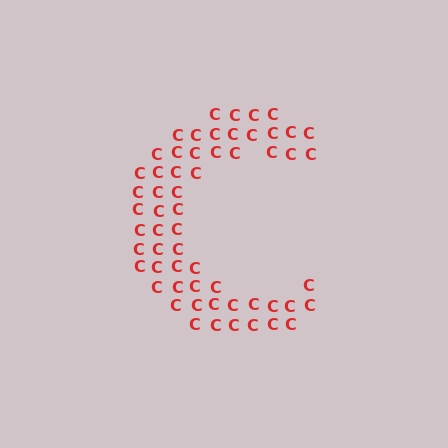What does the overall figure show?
The overall figure shows the letter C.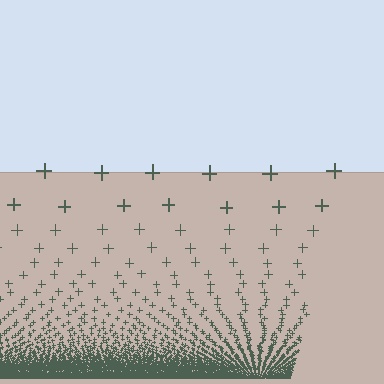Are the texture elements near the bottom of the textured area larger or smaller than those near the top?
Smaller. The gradient is inverted — elements near the bottom are smaller and denser.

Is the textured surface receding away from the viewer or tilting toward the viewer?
The surface appears to tilt toward the viewer. Texture elements get larger and sparser toward the top.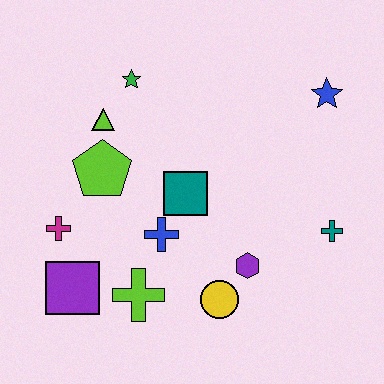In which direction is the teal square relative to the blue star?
The teal square is to the left of the blue star.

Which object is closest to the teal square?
The blue cross is closest to the teal square.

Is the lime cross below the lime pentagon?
Yes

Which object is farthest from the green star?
The teal cross is farthest from the green star.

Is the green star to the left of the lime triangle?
No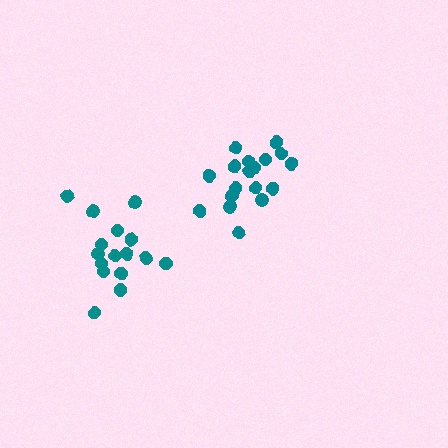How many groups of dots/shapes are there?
There are 2 groups.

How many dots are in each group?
Group 1: 18 dots, Group 2: 16 dots (34 total).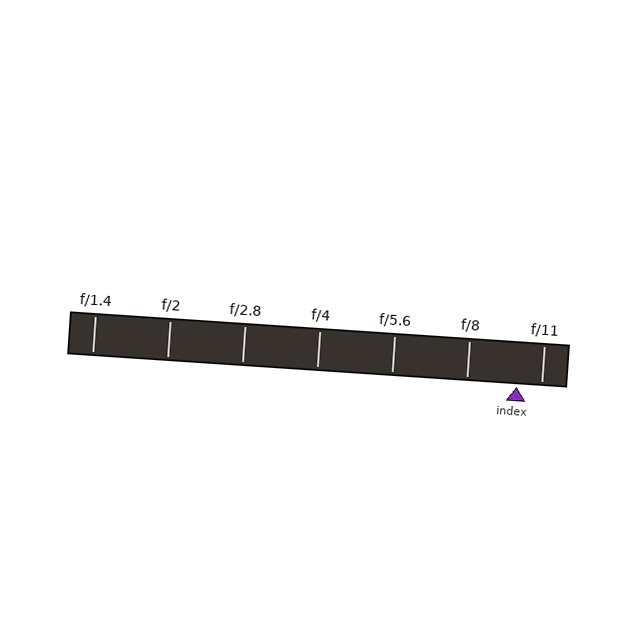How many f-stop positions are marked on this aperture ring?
There are 7 f-stop positions marked.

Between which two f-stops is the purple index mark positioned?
The index mark is between f/8 and f/11.